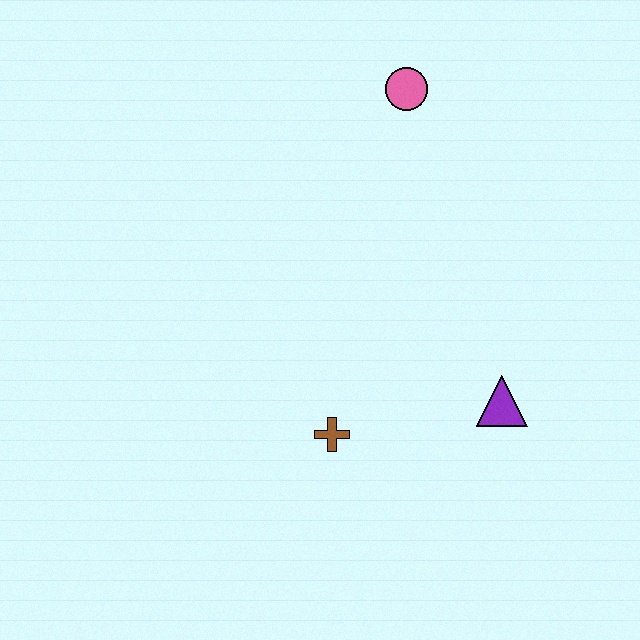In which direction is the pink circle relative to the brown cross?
The pink circle is above the brown cross.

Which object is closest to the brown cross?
The purple triangle is closest to the brown cross.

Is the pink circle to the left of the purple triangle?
Yes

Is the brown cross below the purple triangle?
Yes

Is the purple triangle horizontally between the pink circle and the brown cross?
No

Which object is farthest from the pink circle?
The brown cross is farthest from the pink circle.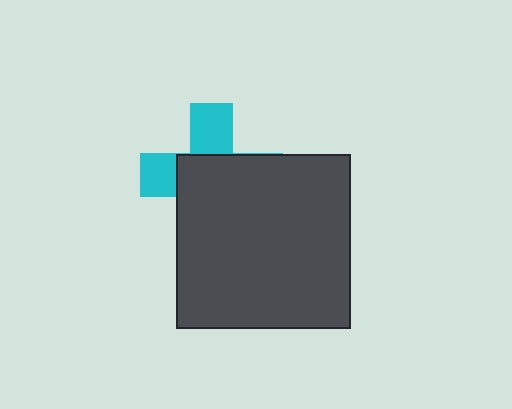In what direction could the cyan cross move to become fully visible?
The cyan cross could move toward the upper-left. That would shift it out from behind the dark gray square entirely.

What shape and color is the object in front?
The object in front is a dark gray square.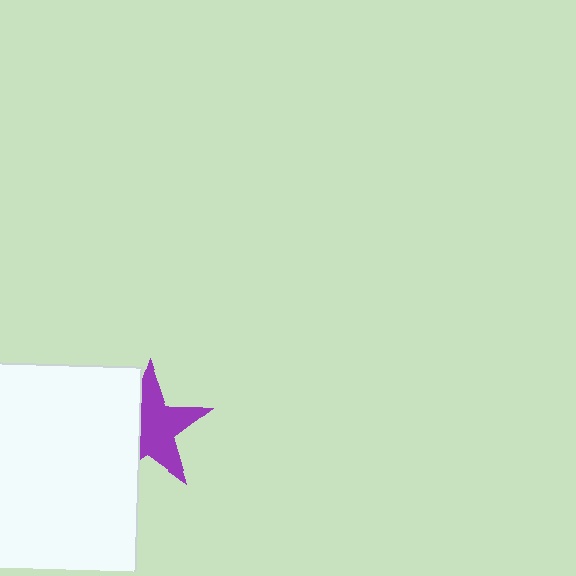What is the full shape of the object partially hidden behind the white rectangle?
The partially hidden object is a purple star.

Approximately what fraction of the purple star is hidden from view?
Roughly 39% of the purple star is hidden behind the white rectangle.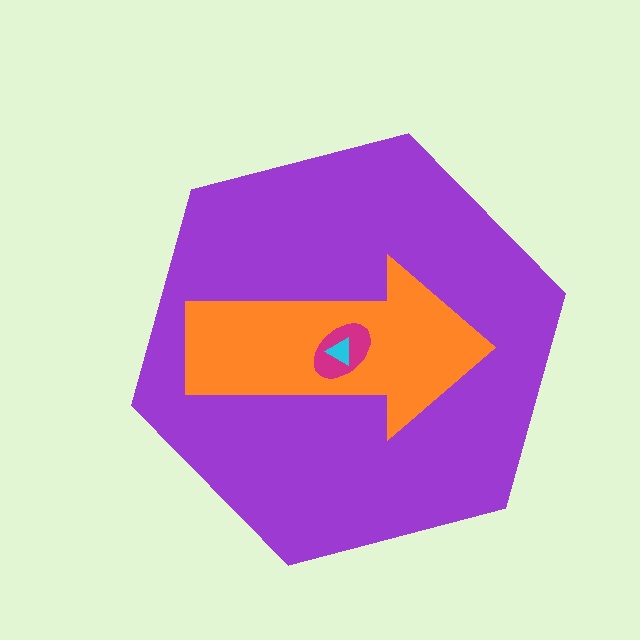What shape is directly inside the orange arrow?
The magenta ellipse.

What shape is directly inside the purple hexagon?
The orange arrow.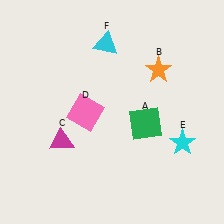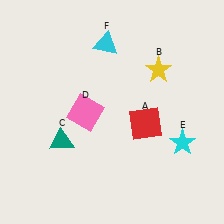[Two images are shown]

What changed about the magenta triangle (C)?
In Image 1, C is magenta. In Image 2, it changed to teal.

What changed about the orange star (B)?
In Image 1, B is orange. In Image 2, it changed to yellow.